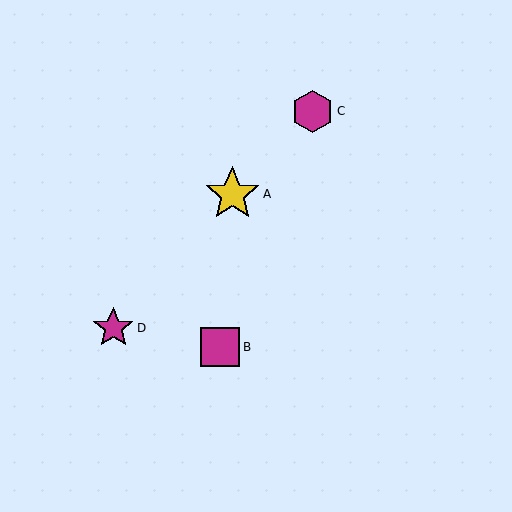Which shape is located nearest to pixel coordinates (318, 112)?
The magenta hexagon (labeled C) at (312, 111) is nearest to that location.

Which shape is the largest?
The yellow star (labeled A) is the largest.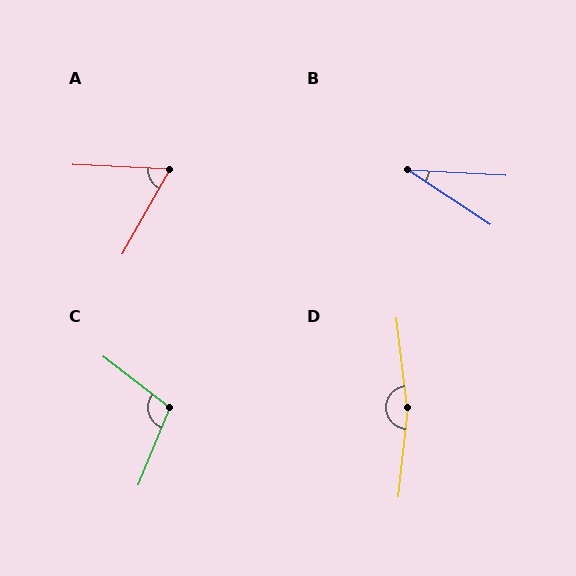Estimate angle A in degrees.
Approximately 64 degrees.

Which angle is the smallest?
B, at approximately 30 degrees.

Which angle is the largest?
D, at approximately 168 degrees.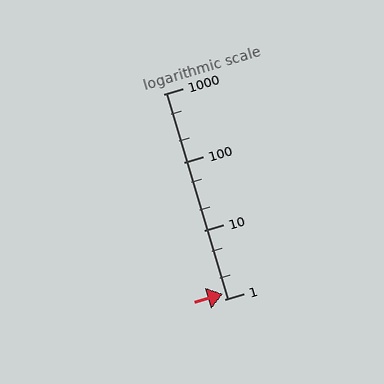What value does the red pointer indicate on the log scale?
The pointer indicates approximately 1.2.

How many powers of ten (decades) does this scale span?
The scale spans 3 decades, from 1 to 1000.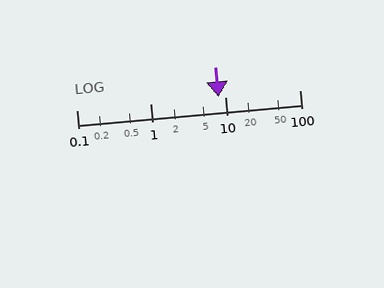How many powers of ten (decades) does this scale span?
The scale spans 3 decades, from 0.1 to 100.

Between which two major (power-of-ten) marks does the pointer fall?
The pointer is between 1 and 10.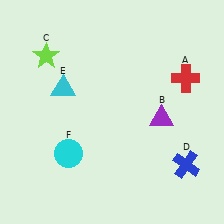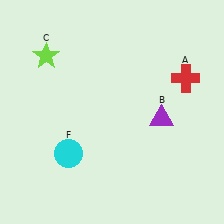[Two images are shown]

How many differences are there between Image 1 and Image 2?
There are 2 differences between the two images.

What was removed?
The cyan triangle (E), the blue cross (D) were removed in Image 2.